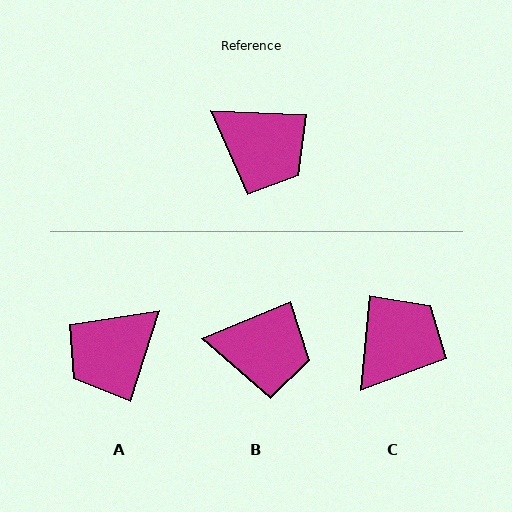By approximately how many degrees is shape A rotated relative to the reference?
Approximately 105 degrees clockwise.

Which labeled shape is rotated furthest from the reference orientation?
A, about 105 degrees away.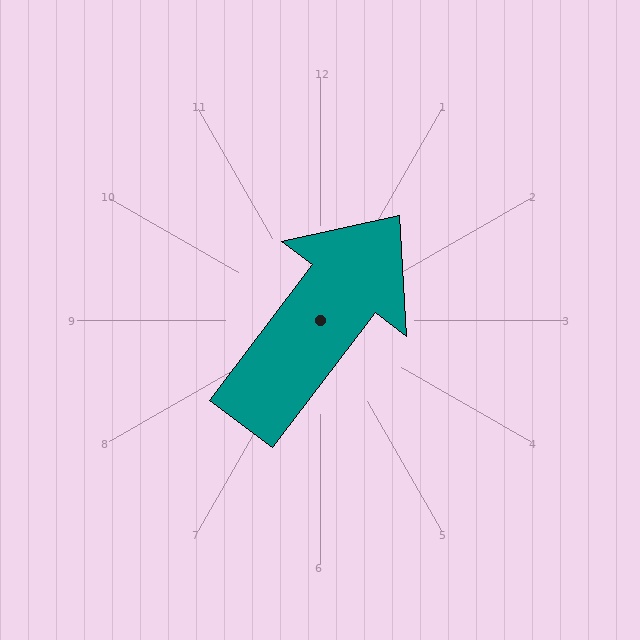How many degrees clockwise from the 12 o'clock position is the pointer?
Approximately 37 degrees.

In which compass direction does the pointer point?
Northeast.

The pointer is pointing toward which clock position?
Roughly 1 o'clock.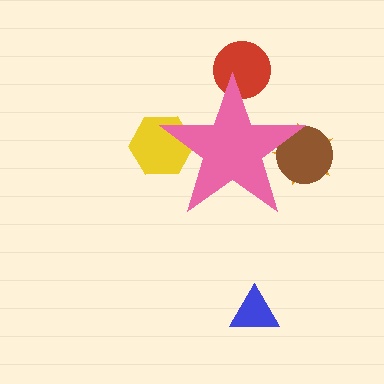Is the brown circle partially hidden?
Yes, the brown circle is partially hidden behind the pink star.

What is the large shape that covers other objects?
A pink star.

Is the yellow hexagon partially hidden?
Yes, the yellow hexagon is partially hidden behind the pink star.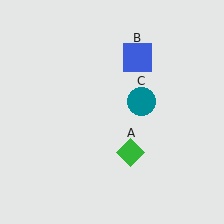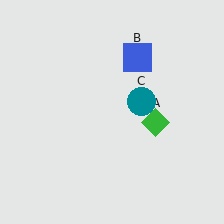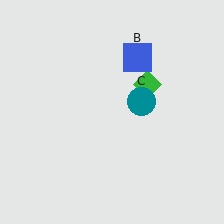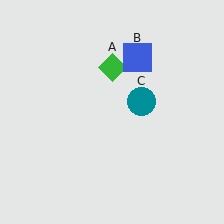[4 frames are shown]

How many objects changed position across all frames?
1 object changed position: green diamond (object A).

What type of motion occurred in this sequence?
The green diamond (object A) rotated counterclockwise around the center of the scene.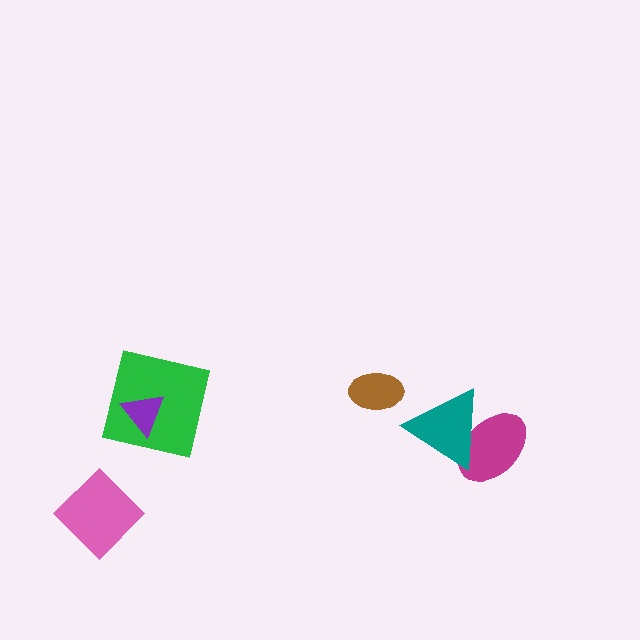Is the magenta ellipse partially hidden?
Yes, it is partially covered by another shape.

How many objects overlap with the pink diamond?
0 objects overlap with the pink diamond.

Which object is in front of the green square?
The purple triangle is in front of the green square.